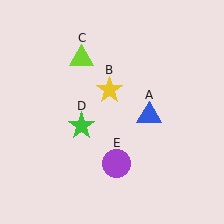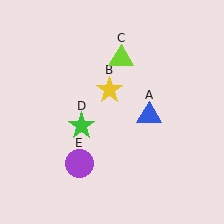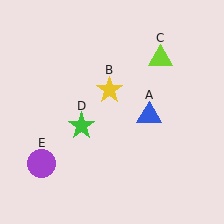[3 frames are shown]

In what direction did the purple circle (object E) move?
The purple circle (object E) moved left.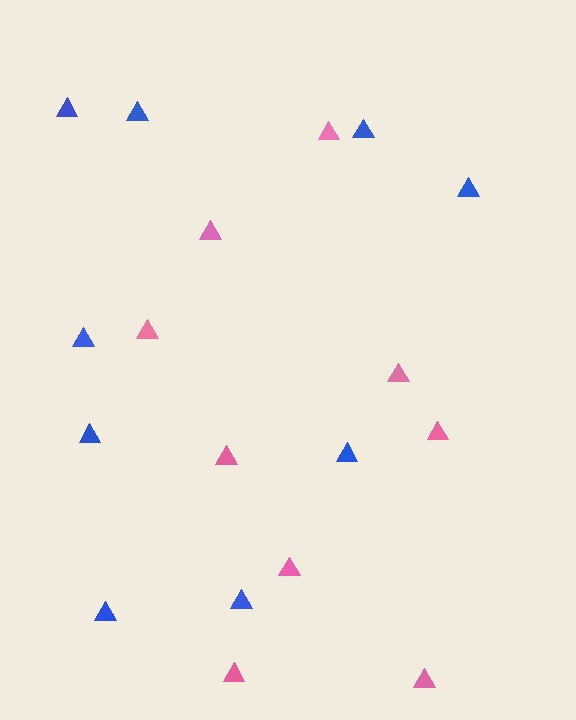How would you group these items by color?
There are 2 groups: one group of pink triangles (9) and one group of blue triangles (9).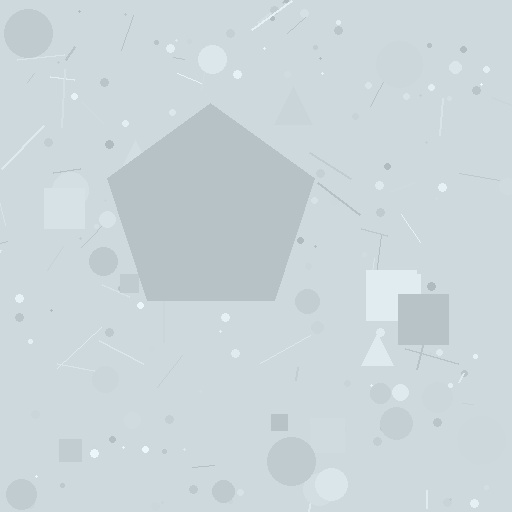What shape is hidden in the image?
A pentagon is hidden in the image.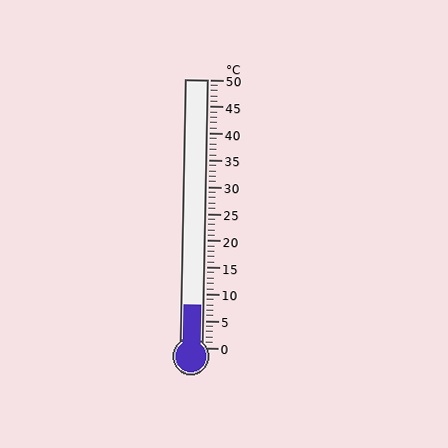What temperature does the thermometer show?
The thermometer shows approximately 8°C.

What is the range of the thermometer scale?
The thermometer scale ranges from 0°C to 50°C.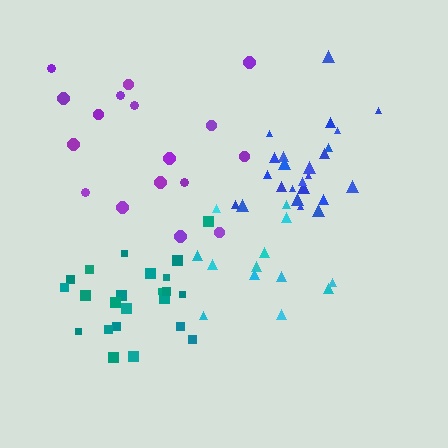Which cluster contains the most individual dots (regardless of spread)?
Blue (24).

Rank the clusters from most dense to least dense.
blue, teal, cyan, purple.